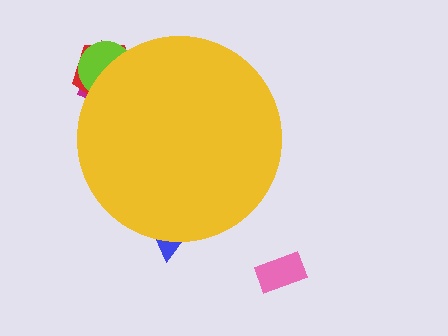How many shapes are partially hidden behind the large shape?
4 shapes are partially hidden.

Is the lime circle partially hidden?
Yes, the lime circle is partially hidden behind the yellow circle.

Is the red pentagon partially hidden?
Yes, the red pentagon is partially hidden behind the yellow circle.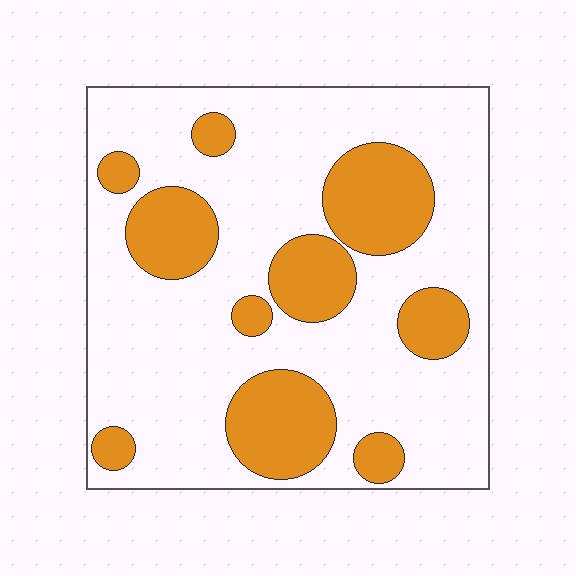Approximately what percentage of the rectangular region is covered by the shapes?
Approximately 30%.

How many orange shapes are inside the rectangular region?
10.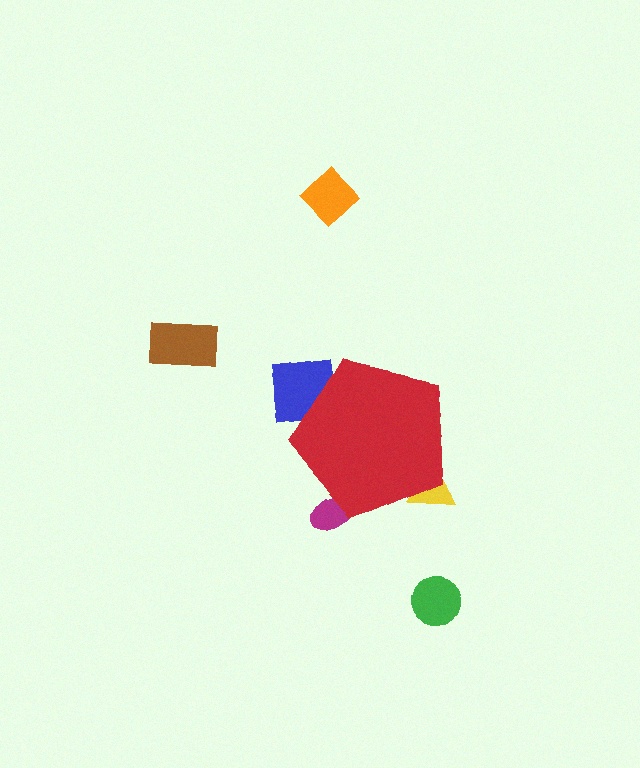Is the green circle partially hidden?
No, the green circle is fully visible.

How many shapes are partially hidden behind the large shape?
3 shapes are partially hidden.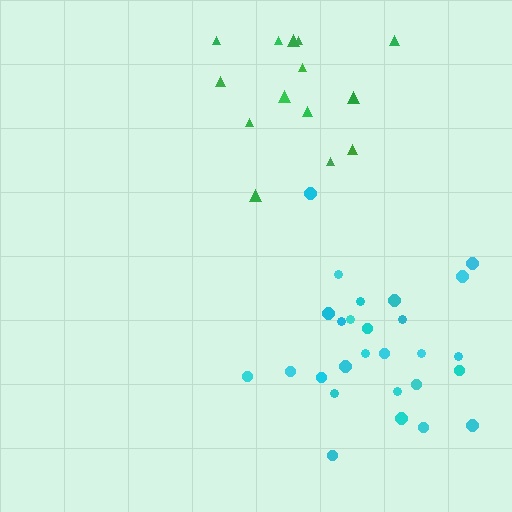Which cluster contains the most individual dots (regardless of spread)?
Cyan (27).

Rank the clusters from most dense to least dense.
cyan, green.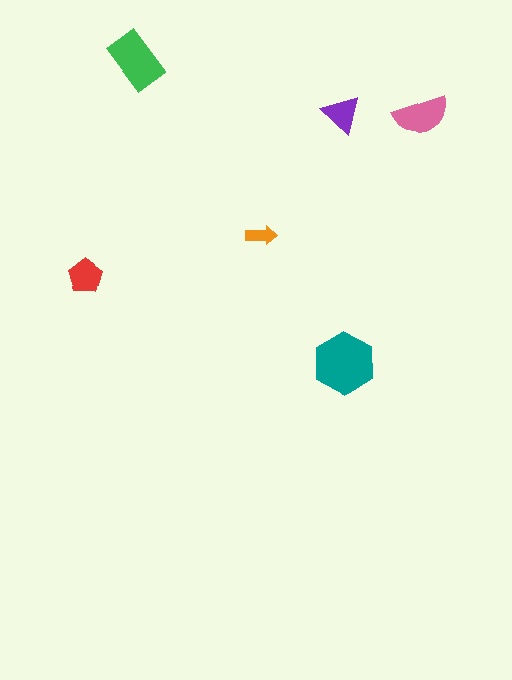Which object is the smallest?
The orange arrow.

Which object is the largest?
The teal hexagon.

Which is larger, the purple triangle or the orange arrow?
The purple triangle.